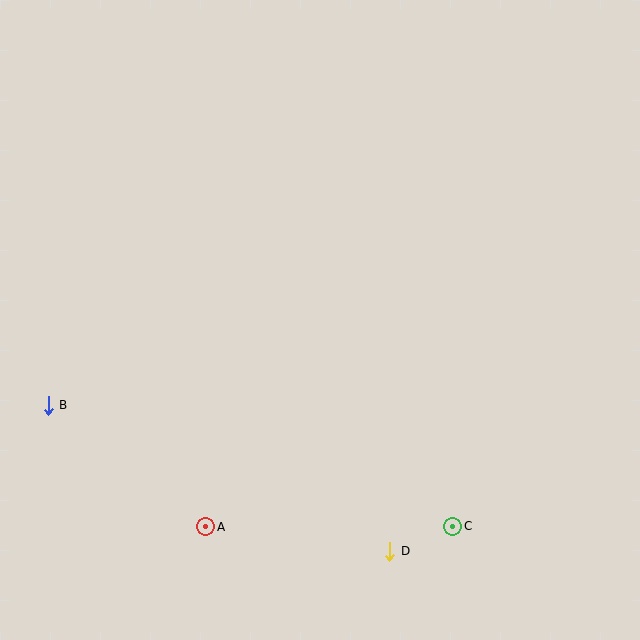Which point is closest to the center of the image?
Point A at (206, 527) is closest to the center.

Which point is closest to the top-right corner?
Point C is closest to the top-right corner.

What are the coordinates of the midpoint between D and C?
The midpoint between D and C is at (421, 539).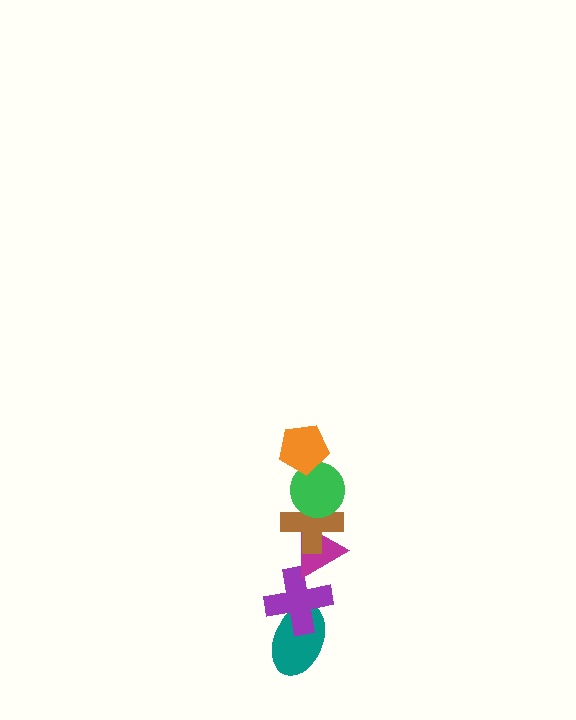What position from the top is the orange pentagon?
The orange pentagon is 1st from the top.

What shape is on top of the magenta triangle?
The brown cross is on top of the magenta triangle.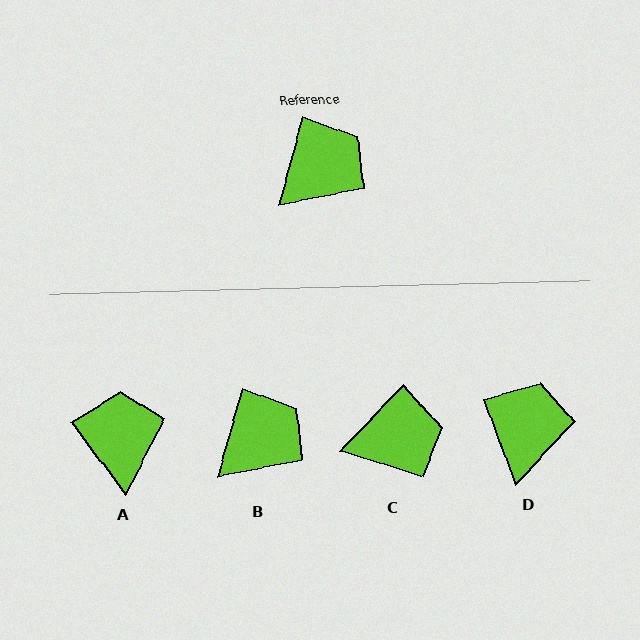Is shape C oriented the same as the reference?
No, it is off by about 28 degrees.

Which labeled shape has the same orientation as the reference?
B.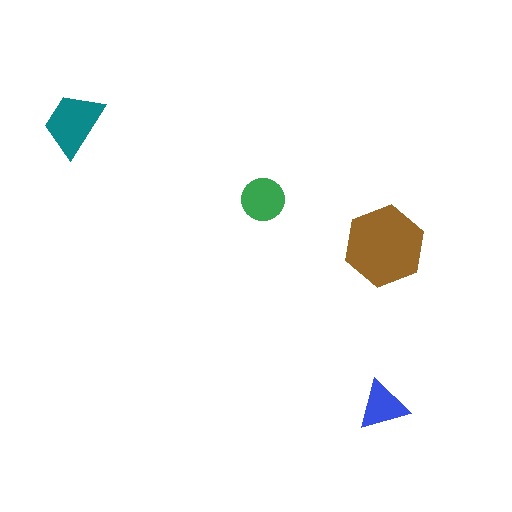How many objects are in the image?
There are 4 objects in the image.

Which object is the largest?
The brown hexagon.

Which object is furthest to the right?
The brown hexagon is rightmost.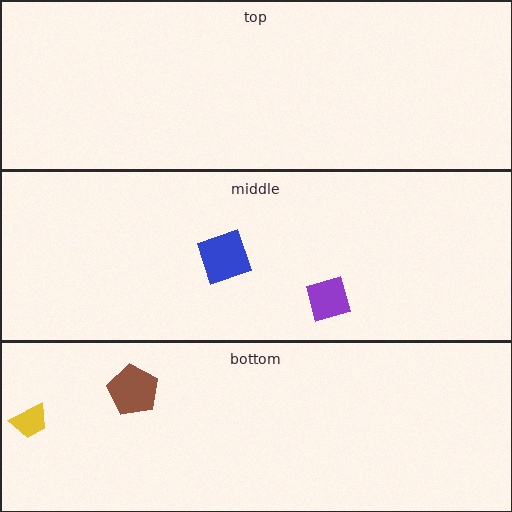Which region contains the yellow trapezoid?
The bottom region.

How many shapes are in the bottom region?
2.